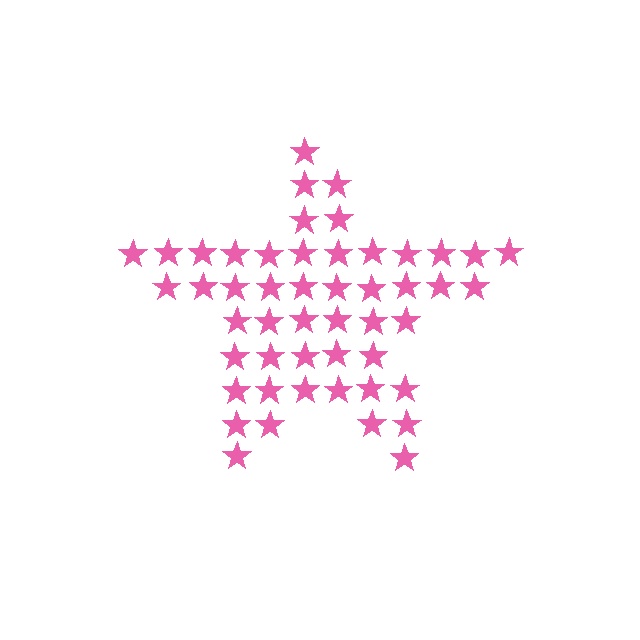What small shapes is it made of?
It is made of small stars.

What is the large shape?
The large shape is a star.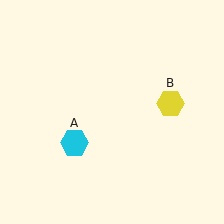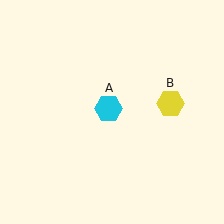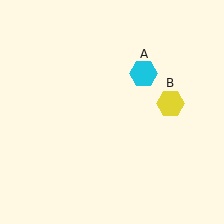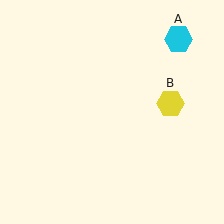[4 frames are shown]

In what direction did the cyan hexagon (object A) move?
The cyan hexagon (object A) moved up and to the right.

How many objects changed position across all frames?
1 object changed position: cyan hexagon (object A).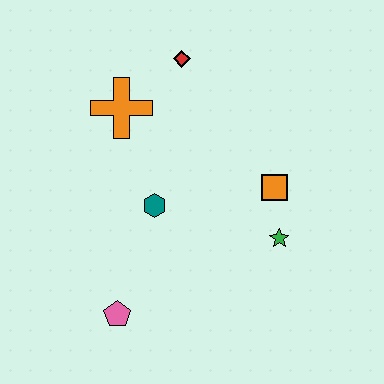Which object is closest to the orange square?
The green star is closest to the orange square.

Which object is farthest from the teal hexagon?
The red diamond is farthest from the teal hexagon.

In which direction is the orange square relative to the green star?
The orange square is above the green star.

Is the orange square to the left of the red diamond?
No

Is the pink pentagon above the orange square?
No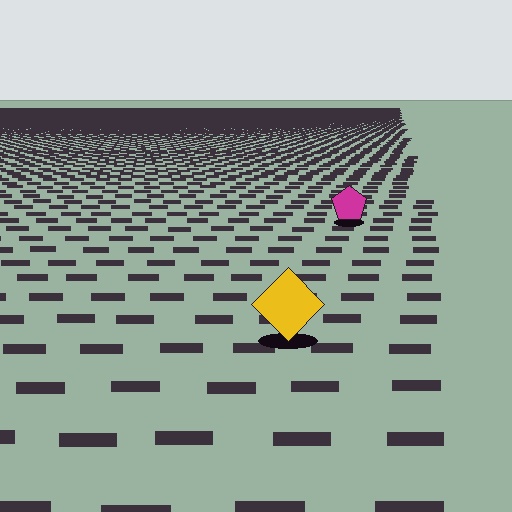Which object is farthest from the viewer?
The magenta pentagon is farthest from the viewer. It appears smaller and the ground texture around it is denser.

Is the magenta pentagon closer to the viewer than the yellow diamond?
No. The yellow diamond is closer — you can tell from the texture gradient: the ground texture is coarser near it.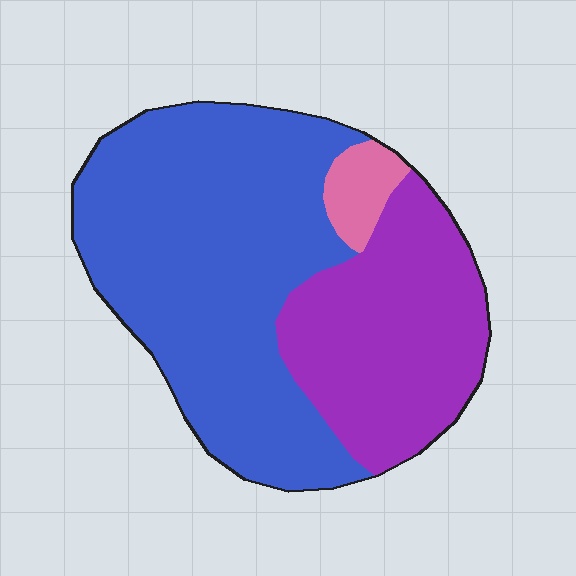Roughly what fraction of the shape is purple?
Purple takes up about one third (1/3) of the shape.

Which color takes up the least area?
Pink, at roughly 5%.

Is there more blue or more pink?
Blue.